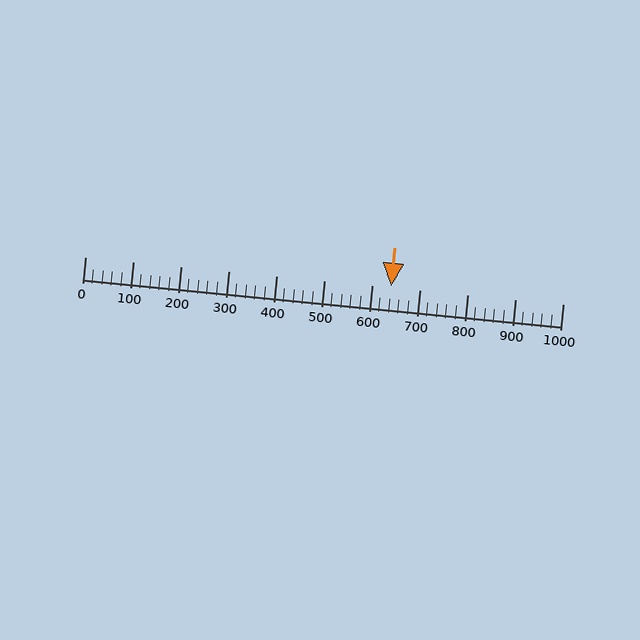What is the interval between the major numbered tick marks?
The major tick marks are spaced 100 units apart.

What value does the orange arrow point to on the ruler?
The orange arrow points to approximately 640.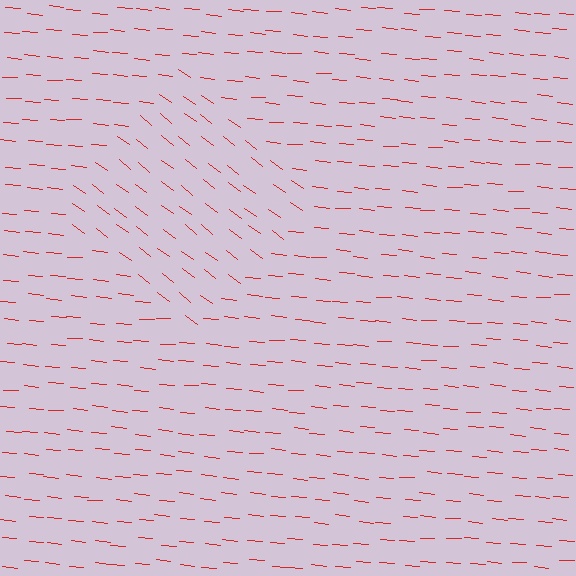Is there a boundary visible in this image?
Yes, there is a texture boundary formed by a change in line orientation.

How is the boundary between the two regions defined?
The boundary is defined purely by a change in line orientation (approximately 32 degrees difference). All lines are the same color and thickness.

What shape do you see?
I see a diamond.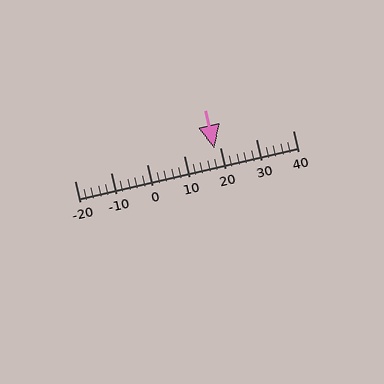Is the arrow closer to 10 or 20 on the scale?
The arrow is closer to 20.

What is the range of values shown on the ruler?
The ruler shows values from -20 to 40.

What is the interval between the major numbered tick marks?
The major tick marks are spaced 10 units apart.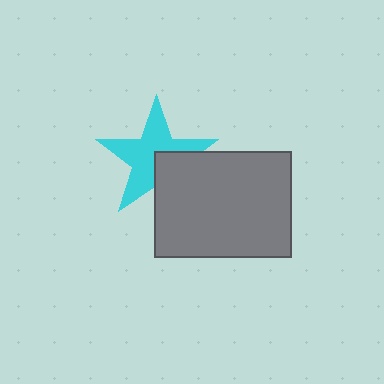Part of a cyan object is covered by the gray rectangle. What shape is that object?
It is a star.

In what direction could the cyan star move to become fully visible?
The cyan star could move toward the upper-left. That would shift it out from behind the gray rectangle entirely.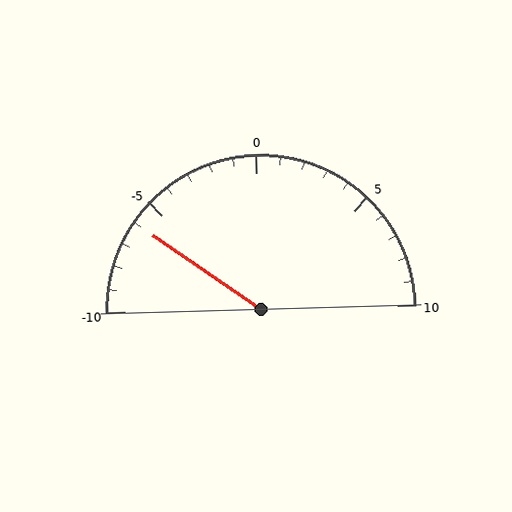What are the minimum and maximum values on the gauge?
The gauge ranges from -10 to 10.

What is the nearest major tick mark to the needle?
The nearest major tick mark is -5.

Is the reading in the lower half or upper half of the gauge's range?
The reading is in the lower half of the range (-10 to 10).